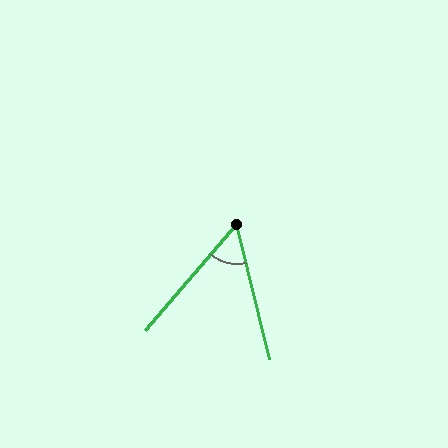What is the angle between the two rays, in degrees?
Approximately 54 degrees.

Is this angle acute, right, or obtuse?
It is acute.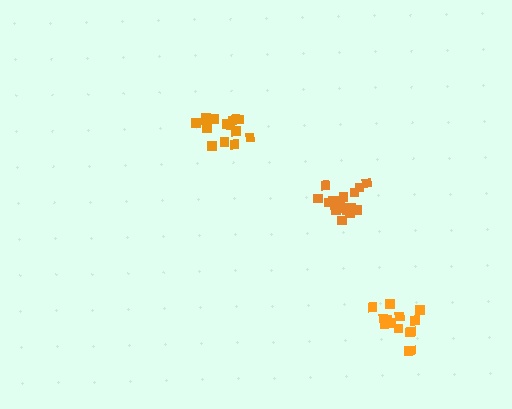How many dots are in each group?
Group 1: 14 dots, Group 2: 15 dots, Group 3: 18 dots (47 total).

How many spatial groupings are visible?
There are 3 spatial groupings.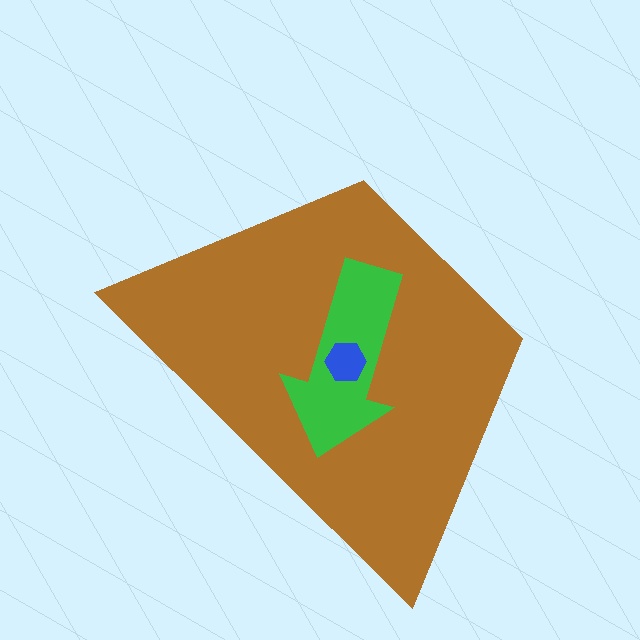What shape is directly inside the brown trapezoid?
The green arrow.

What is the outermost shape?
The brown trapezoid.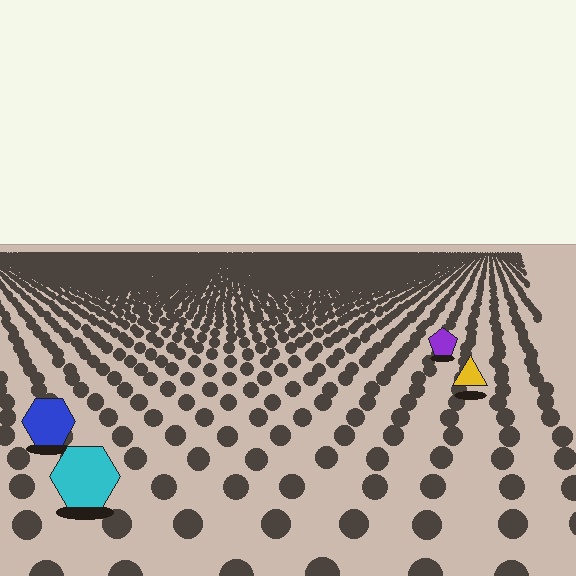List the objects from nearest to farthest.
From nearest to farthest: the cyan hexagon, the blue hexagon, the yellow triangle, the purple pentagon.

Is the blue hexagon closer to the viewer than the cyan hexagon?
No. The cyan hexagon is closer — you can tell from the texture gradient: the ground texture is coarser near it.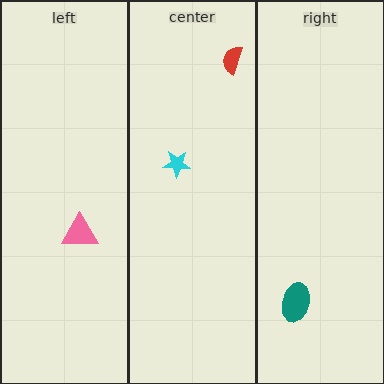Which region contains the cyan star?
The center region.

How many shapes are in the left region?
1.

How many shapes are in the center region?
2.